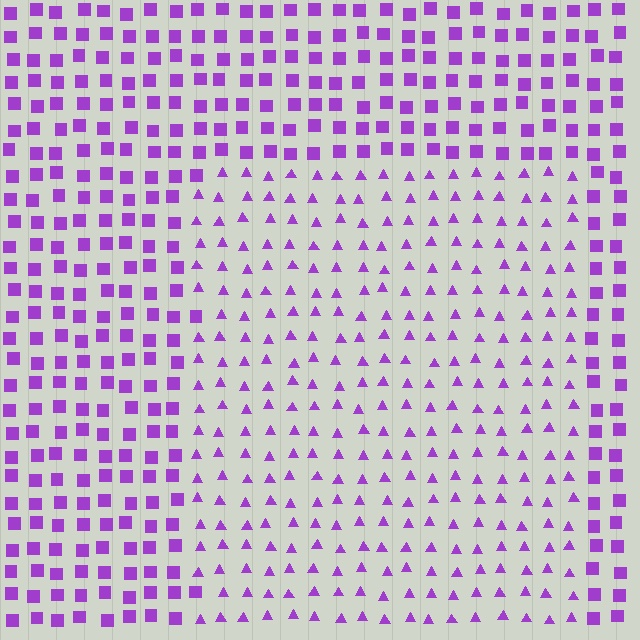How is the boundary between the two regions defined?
The boundary is defined by a change in element shape: triangles inside vs. squares outside. All elements share the same color and spacing.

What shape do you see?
I see a rectangle.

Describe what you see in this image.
The image is filled with small purple elements arranged in a uniform grid. A rectangle-shaped region contains triangles, while the surrounding area contains squares. The boundary is defined purely by the change in element shape.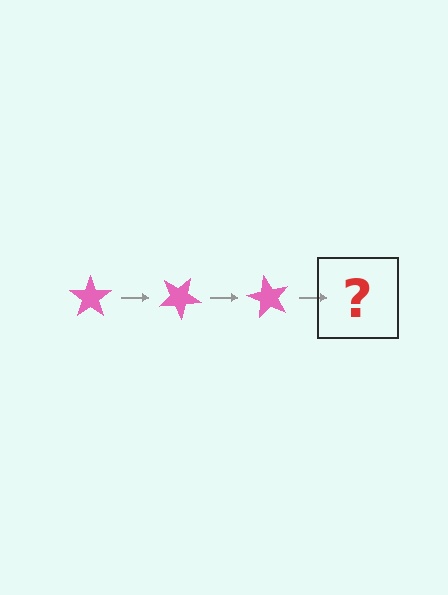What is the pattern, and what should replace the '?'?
The pattern is that the star rotates 30 degrees each step. The '?' should be a pink star rotated 90 degrees.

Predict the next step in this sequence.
The next step is a pink star rotated 90 degrees.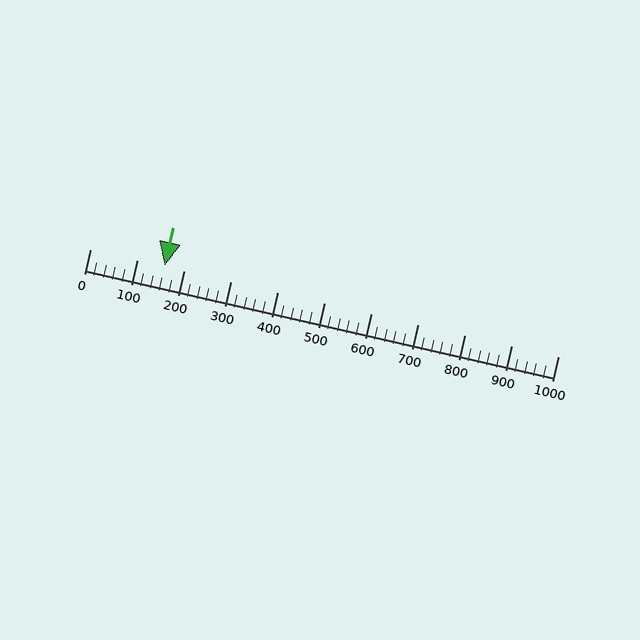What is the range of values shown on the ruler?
The ruler shows values from 0 to 1000.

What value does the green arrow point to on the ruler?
The green arrow points to approximately 160.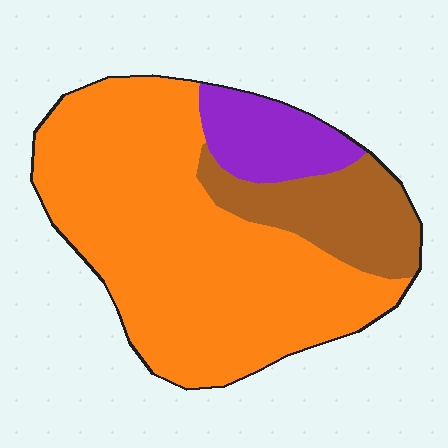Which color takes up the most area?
Orange, at roughly 70%.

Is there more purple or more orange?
Orange.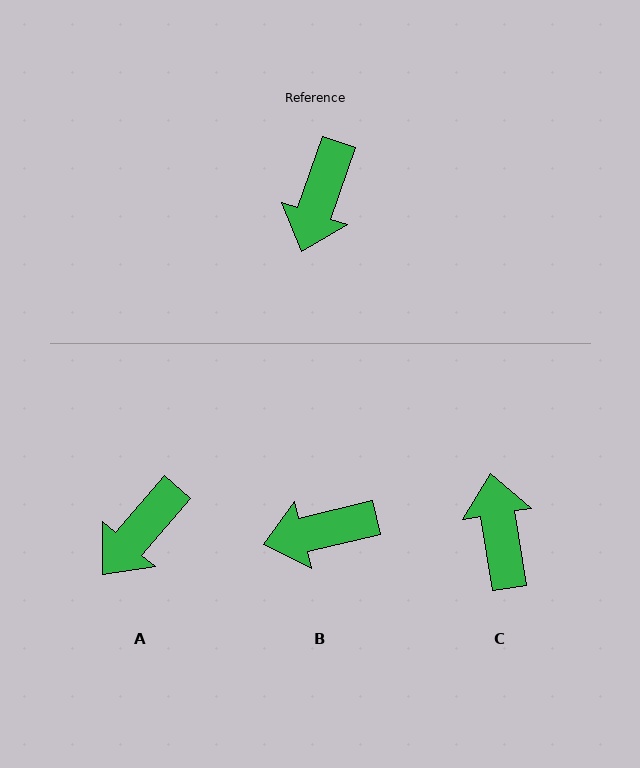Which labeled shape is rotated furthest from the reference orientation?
C, about 152 degrees away.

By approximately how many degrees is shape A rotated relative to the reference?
Approximately 22 degrees clockwise.